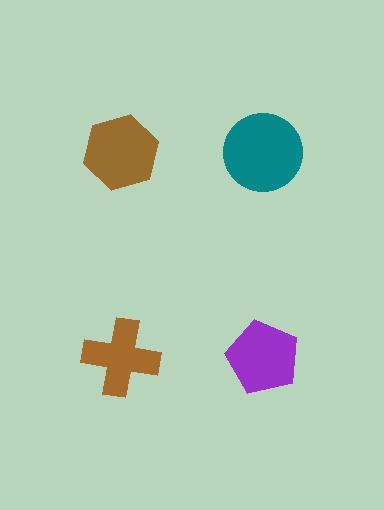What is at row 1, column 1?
A brown hexagon.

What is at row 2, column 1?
A brown cross.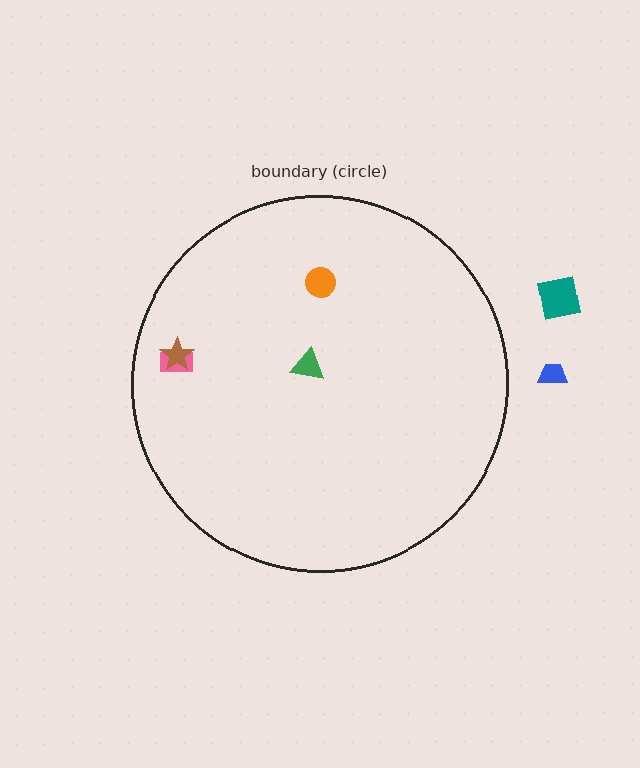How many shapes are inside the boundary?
4 inside, 2 outside.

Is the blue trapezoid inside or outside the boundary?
Outside.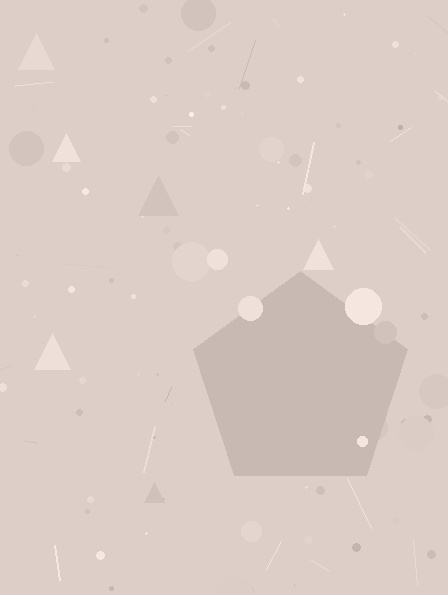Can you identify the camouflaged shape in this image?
The camouflaged shape is a pentagon.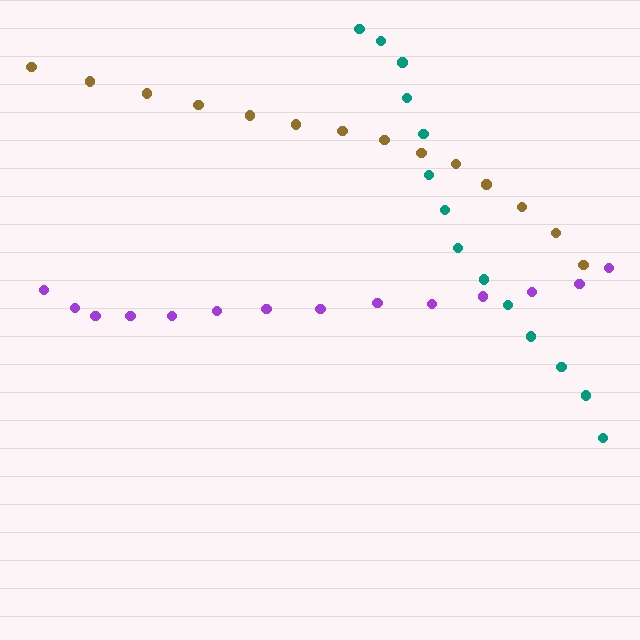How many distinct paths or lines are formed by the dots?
There are 3 distinct paths.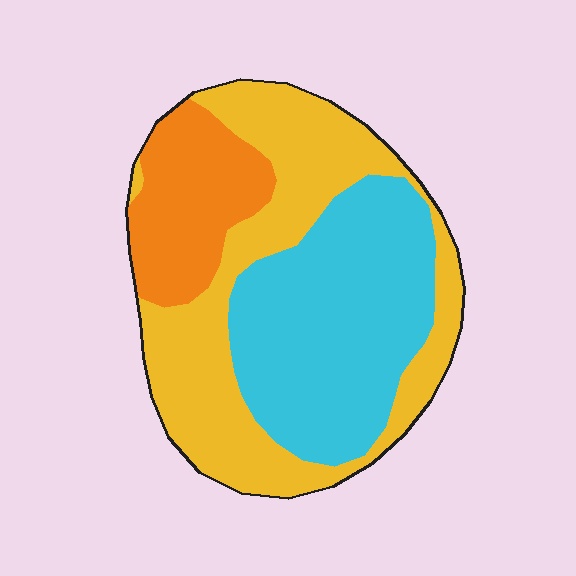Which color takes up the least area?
Orange, at roughly 20%.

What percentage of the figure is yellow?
Yellow covers roughly 45% of the figure.